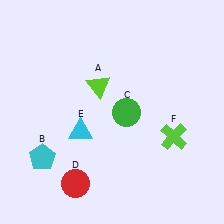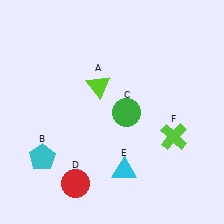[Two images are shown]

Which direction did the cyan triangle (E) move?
The cyan triangle (E) moved right.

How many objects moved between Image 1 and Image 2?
1 object moved between the two images.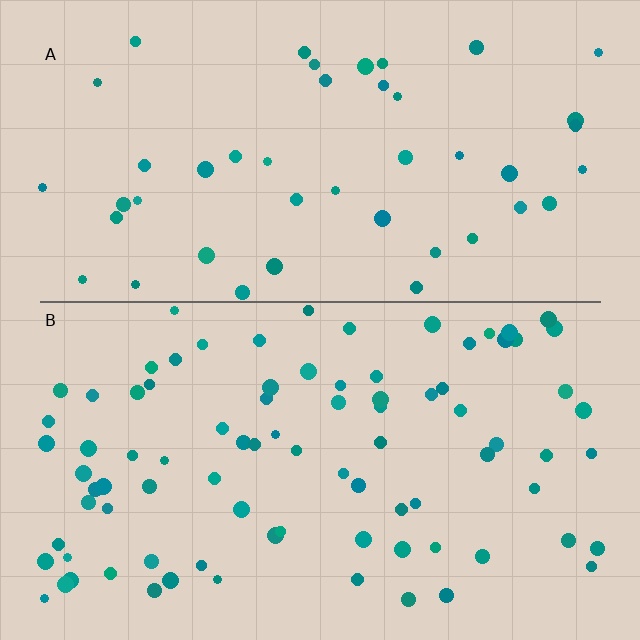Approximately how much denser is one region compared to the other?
Approximately 1.9× — region B over region A.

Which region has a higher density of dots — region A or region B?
B (the bottom).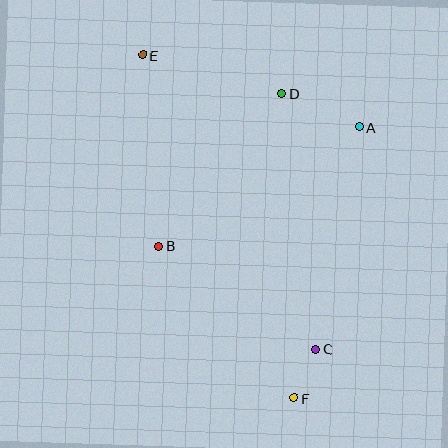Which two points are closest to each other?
Points C and F are closest to each other.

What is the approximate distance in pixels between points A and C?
The distance between A and C is approximately 227 pixels.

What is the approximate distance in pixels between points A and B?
The distance between A and B is approximately 233 pixels.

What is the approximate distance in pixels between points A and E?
The distance between A and E is approximately 229 pixels.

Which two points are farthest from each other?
Points E and F are farthest from each other.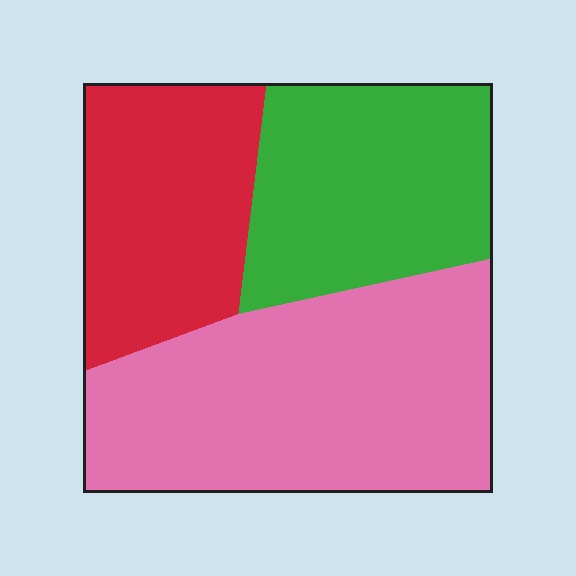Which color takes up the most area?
Pink, at roughly 45%.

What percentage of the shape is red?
Red covers about 25% of the shape.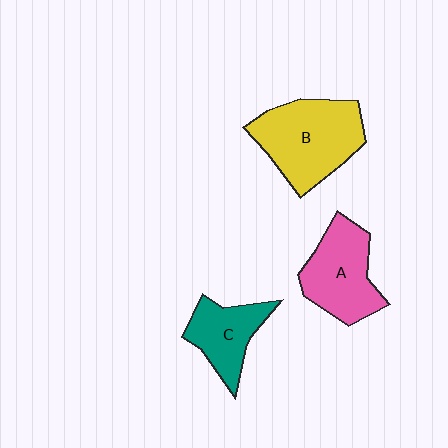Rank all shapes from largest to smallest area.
From largest to smallest: B (yellow), A (pink), C (teal).